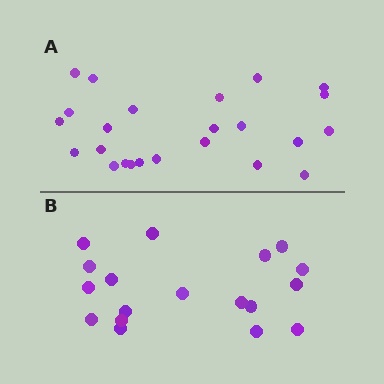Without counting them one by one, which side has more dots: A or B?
Region A (the top region) has more dots.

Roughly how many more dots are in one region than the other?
Region A has about 6 more dots than region B.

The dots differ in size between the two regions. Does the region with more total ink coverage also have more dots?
No. Region B has more total ink coverage because its dots are larger, but region A actually contains more individual dots. Total area can be misleading — the number of items is what matters here.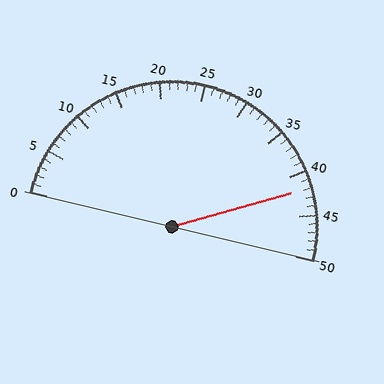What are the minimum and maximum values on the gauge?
The gauge ranges from 0 to 50.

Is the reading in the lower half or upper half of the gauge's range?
The reading is in the upper half of the range (0 to 50).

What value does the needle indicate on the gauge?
The needle indicates approximately 42.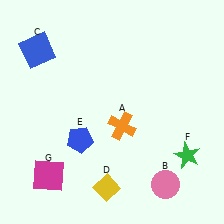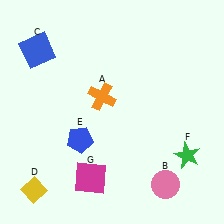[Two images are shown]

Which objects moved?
The objects that moved are: the orange cross (A), the yellow diamond (D), the magenta square (G).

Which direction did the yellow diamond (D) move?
The yellow diamond (D) moved left.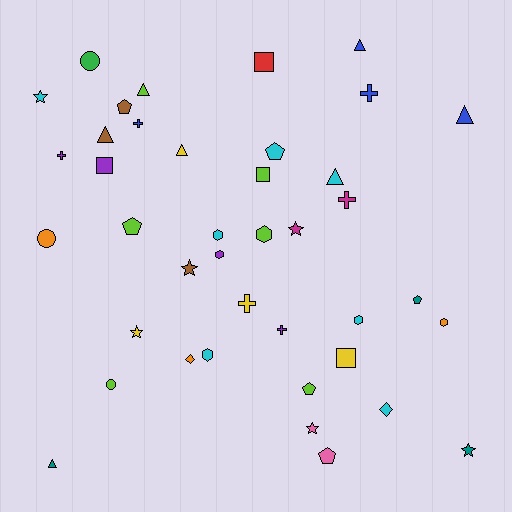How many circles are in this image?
There are 3 circles.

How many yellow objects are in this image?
There are 4 yellow objects.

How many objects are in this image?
There are 40 objects.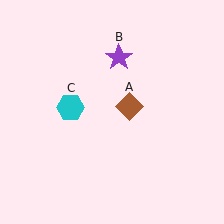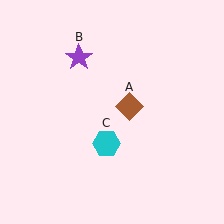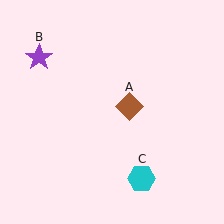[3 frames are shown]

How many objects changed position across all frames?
2 objects changed position: purple star (object B), cyan hexagon (object C).